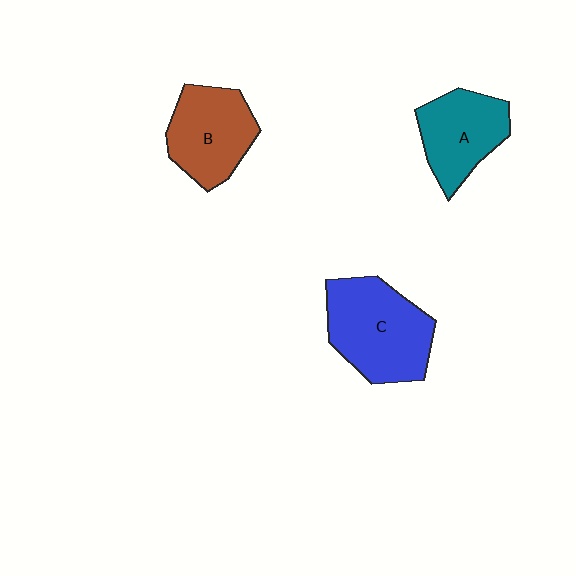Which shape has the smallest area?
Shape A (teal).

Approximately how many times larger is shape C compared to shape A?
Approximately 1.4 times.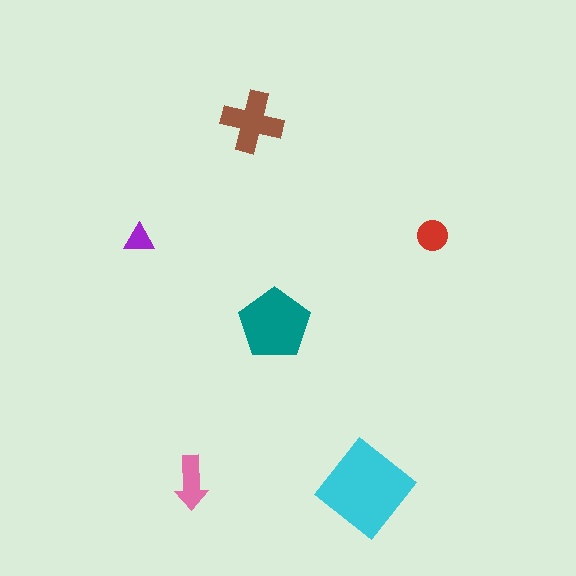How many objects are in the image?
There are 6 objects in the image.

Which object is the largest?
The cyan diamond.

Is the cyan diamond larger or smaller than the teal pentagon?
Larger.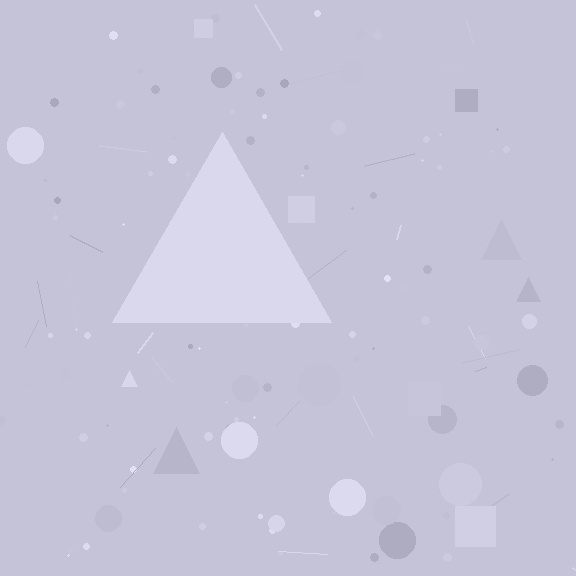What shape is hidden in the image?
A triangle is hidden in the image.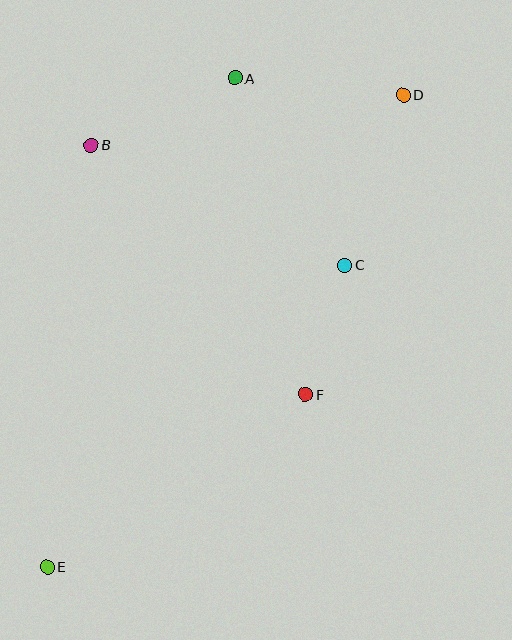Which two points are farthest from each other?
Points D and E are farthest from each other.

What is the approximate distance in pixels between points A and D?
The distance between A and D is approximately 169 pixels.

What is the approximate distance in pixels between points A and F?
The distance between A and F is approximately 324 pixels.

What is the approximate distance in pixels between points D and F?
The distance between D and F is approximately 315 pixels.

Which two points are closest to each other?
Points C and F are closest to each other.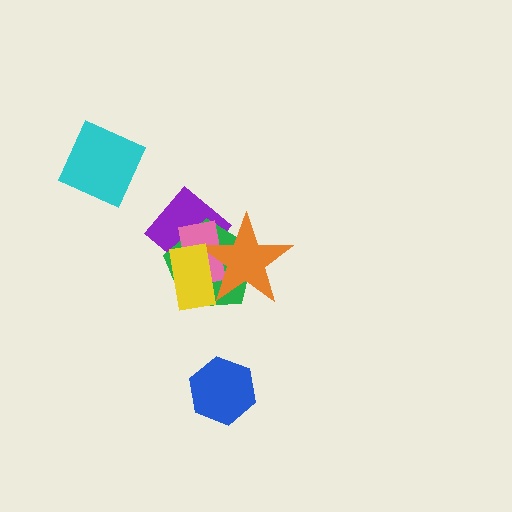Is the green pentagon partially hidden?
Yes, it is partially covered by another shape.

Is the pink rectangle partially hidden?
Yes, it is partially covered by another shape.